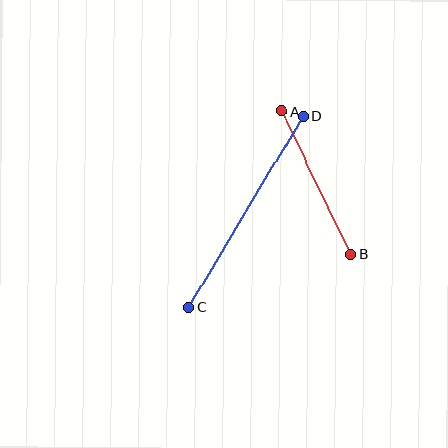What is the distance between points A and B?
The distance is approximately 159 pixels.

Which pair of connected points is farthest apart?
Points C and D are farthest apart.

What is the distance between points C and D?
The distance is approximately 223 pixels.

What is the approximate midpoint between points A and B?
The midpoint is at approximately (316, 183) pixels.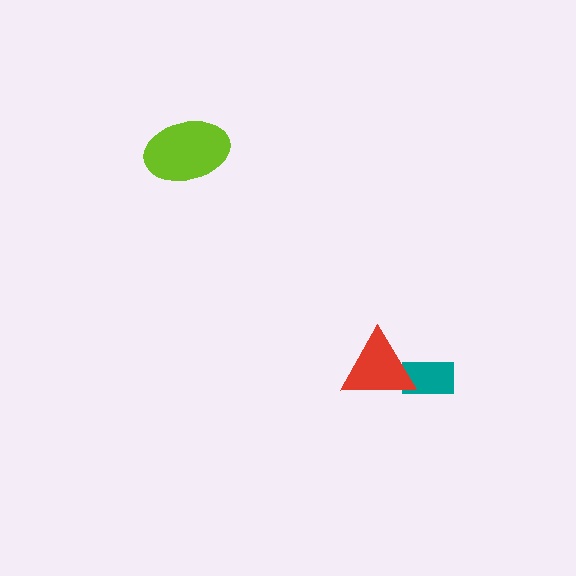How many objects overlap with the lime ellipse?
0 objects overlap with the lime ellipse.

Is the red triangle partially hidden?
No, no other shape covers it.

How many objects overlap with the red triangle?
1 object overlaps with the red triangle.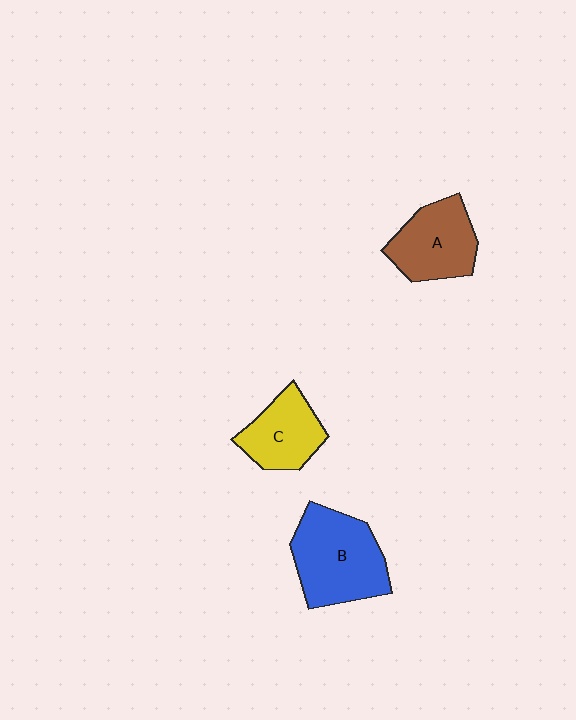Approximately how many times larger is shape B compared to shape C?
Approximately 1.5 times.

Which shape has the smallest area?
Shape C (yellow).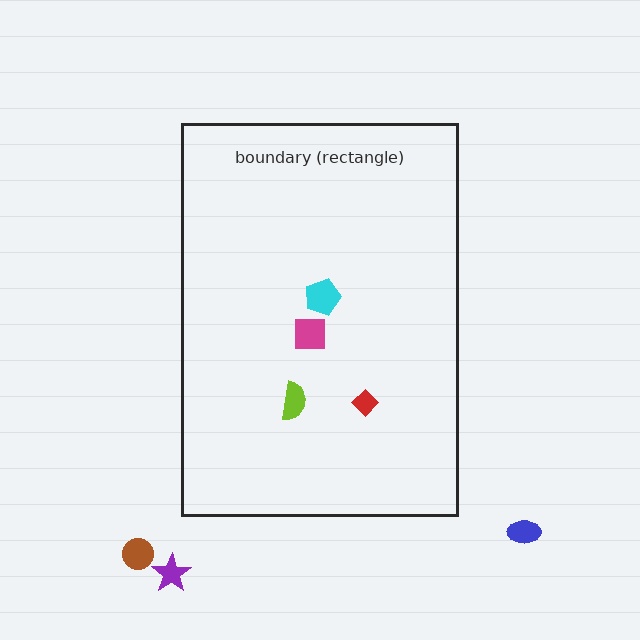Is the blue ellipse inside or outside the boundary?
Outside.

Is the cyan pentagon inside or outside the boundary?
Inside.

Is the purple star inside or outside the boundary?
Outside.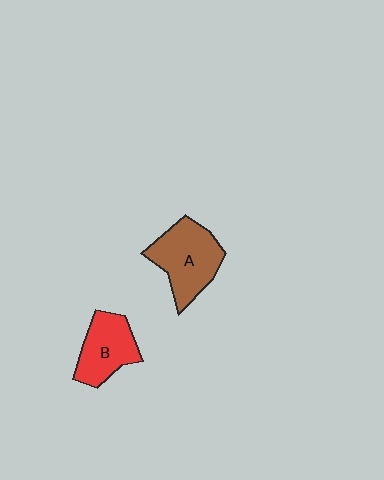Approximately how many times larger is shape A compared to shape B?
Approximately 1.3 times.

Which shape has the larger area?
Shape A (brown).